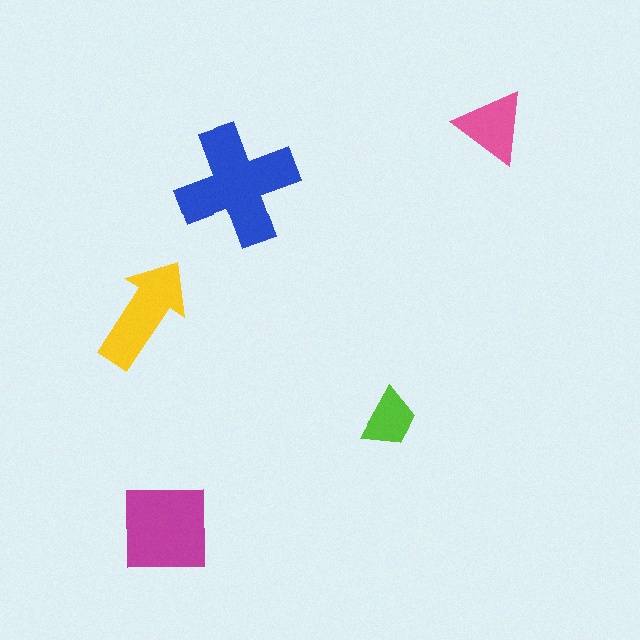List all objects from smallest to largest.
The lime trapezoid, the pink triangle, the yellow arrow, the magenta square, the blue cross.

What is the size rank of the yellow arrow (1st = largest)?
3rd.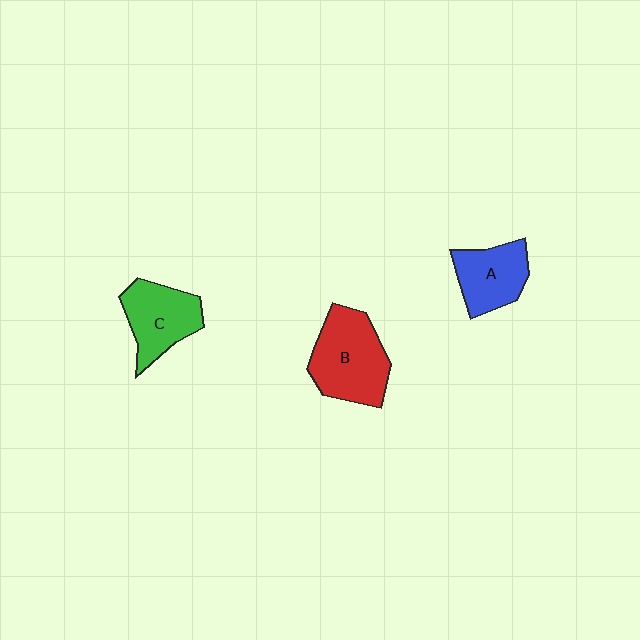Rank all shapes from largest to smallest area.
From largest to smallest: B (red), C (green), A (blue).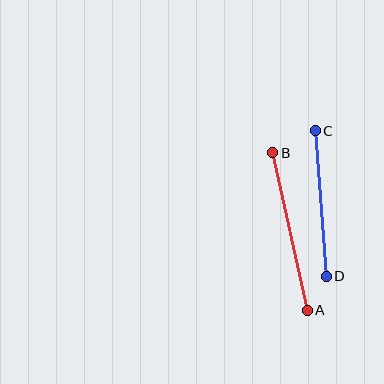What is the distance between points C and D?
The distance is approximately 146 pixels.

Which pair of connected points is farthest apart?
Points A and B are farthest apart.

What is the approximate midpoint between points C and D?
The midpoint is at approximately (321, 203) pixels.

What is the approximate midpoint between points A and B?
The midpoint is at approximately (290, 232) pixels.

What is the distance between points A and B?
The distance is approximately 161 pixels.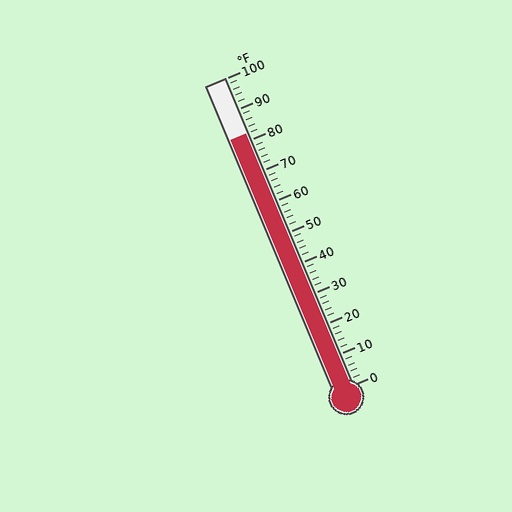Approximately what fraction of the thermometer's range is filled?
The thermometer is filled to approximately 80% of its range.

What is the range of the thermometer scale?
The thermometer scale ranges from 0°F to 100°F.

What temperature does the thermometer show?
The thermometer shows approximately 82°F.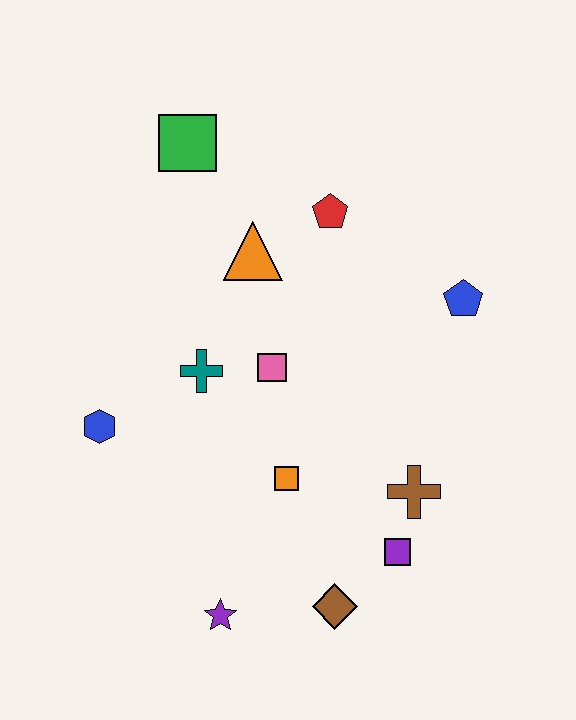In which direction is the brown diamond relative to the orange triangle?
The brown diamond is below the orange triangle.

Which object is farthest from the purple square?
The green square is farthest from the purple square.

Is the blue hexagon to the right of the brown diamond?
No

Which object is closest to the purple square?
The brown cross is closest to the purple square.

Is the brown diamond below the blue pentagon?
Yes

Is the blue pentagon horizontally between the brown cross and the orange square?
No